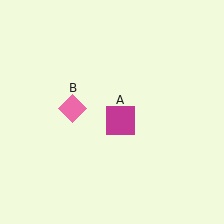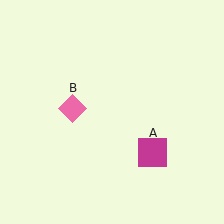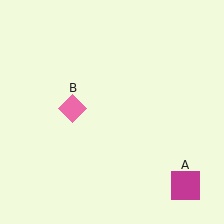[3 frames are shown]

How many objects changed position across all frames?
1 object changed position: magenta square (object A).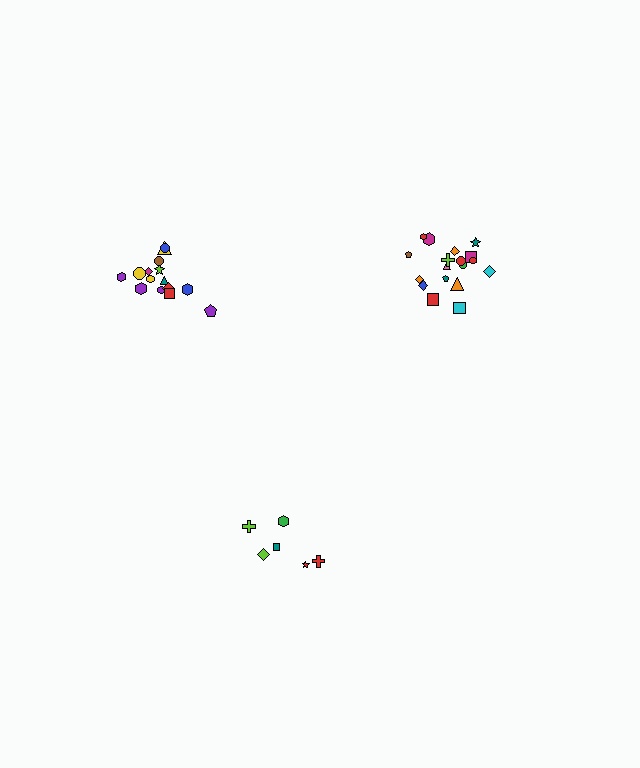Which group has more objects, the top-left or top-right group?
The top-right group.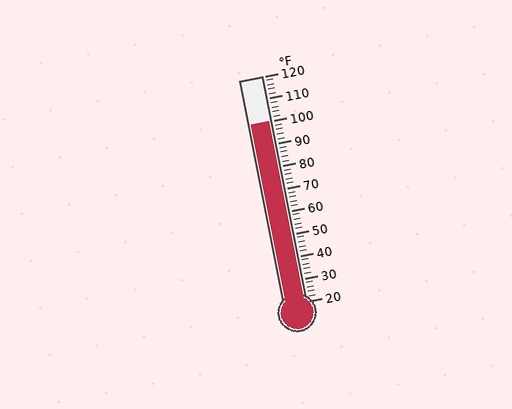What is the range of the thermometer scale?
The thermometer scale ranges from 20°F to 120°F.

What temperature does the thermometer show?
The thermometer shows approximately 100°F.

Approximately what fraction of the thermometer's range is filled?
The thermometer is filled to approximately 80% of its range.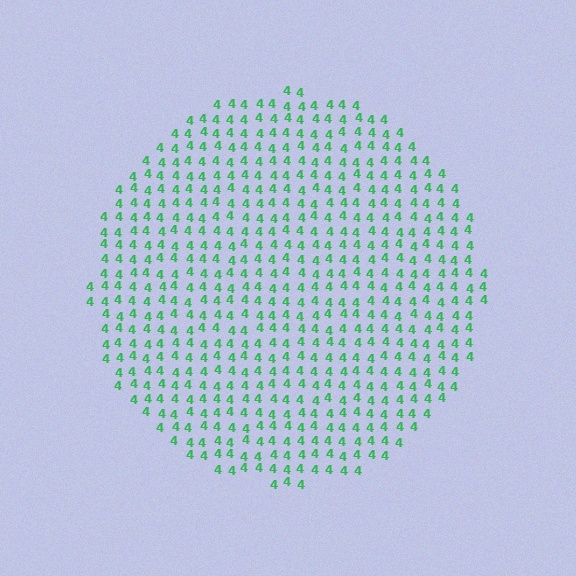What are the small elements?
The small elements are digit 4's.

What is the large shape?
The large shape is a circle.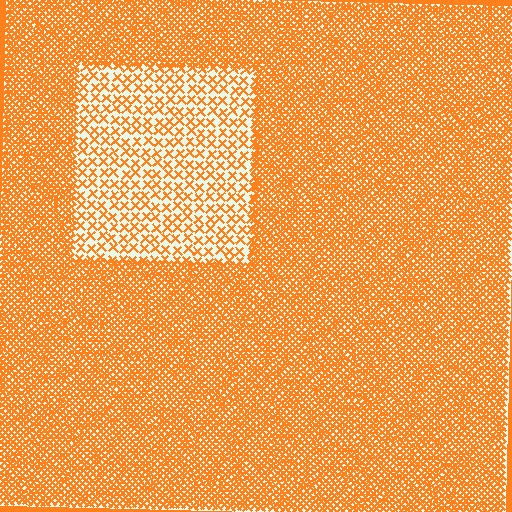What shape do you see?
I see a rectangle.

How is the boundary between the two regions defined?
The boundary is defined by a change in element density (approximately 3.0x ratio). All elements are the same color, size, and shape.